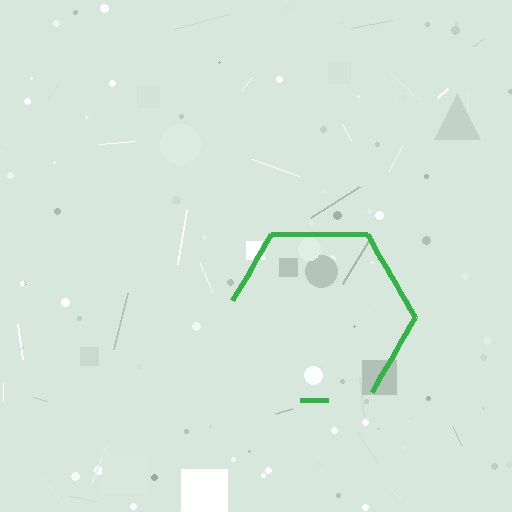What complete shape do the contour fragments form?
The contour fragments form a hexagon.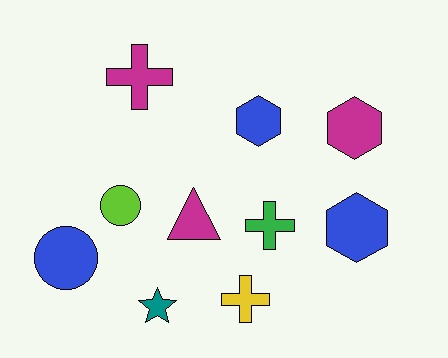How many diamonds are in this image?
There are no diamonds.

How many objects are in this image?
There are 10 objects.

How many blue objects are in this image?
There are 3 blue objects.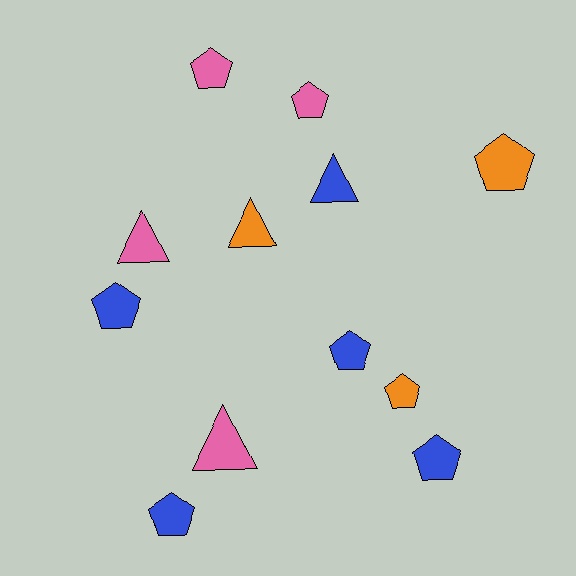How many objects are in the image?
There are 12 objects.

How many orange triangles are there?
There is 1 orange triangle.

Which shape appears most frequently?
Pentagon, with 8 objects.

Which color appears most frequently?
Blue, with 5 objects.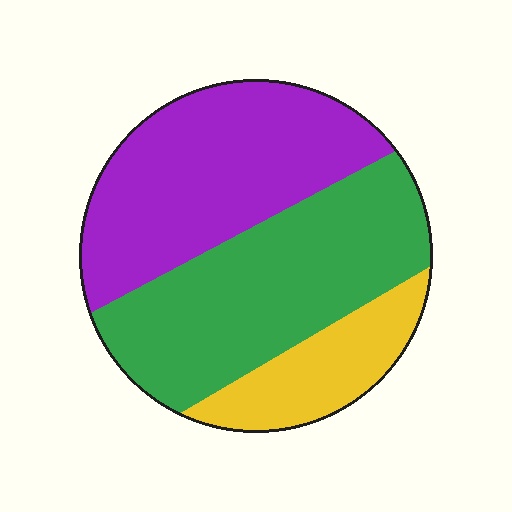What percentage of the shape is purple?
Purple covers around 40% of the shape.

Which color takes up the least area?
Yellow, at roughly 15%.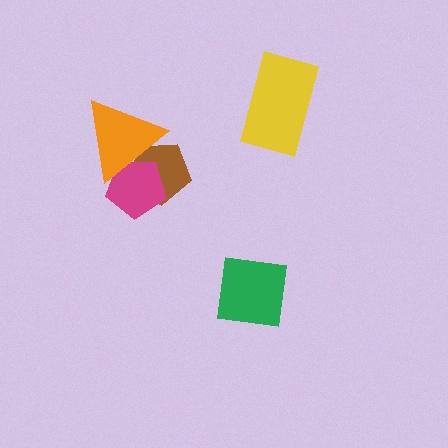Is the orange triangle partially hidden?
No, no other shape covers it.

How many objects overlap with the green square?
0 objects overlap with the green square.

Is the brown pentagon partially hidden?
Yes, it is partially covered by another shape.